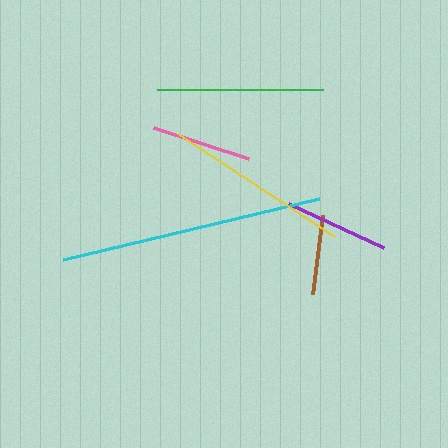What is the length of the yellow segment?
The yellow segment is approximately 187 pixels long.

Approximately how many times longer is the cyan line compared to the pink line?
The cyan line is approximately 2.6 times the length of the pink line.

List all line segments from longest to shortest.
From longest to shortest: cyan, yellow, green, purple, pink, brown.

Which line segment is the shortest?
The brown line is the shortest at approximately 80 pixels.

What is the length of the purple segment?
The purple segment is approximately 105 pixels long.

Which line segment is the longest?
The cyan line is the longest at approximately 263 pixels.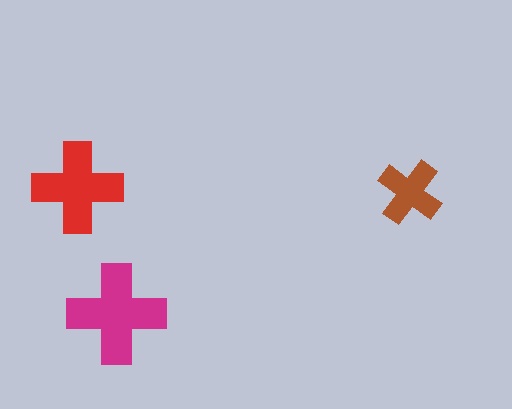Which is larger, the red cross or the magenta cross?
The magenta one.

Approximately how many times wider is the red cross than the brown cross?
About 1.5 times wider.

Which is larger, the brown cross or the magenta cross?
The magenta one.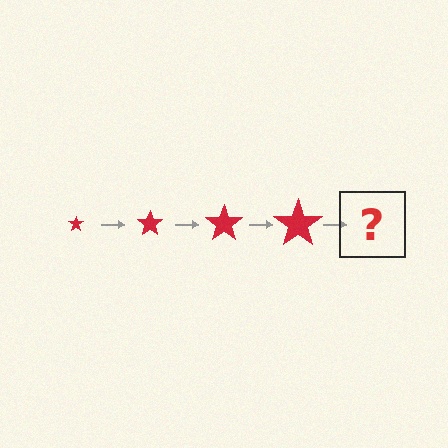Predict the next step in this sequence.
The next step is a red star, larger than the previous one.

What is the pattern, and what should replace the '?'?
The pattern is that the star gets progressively larger each step. The '?' should be a red star, larger than the previous one.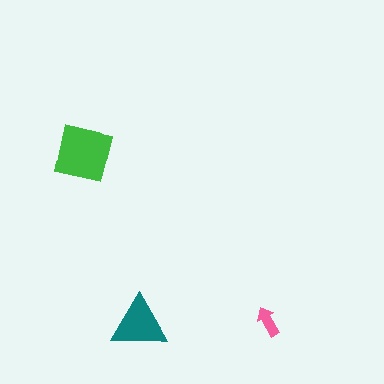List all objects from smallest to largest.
The pink arrow, the teal triangle, the green square.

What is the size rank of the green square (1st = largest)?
1st.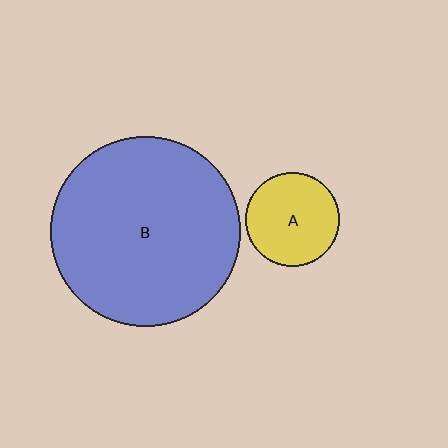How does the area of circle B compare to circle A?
Approximately 4.1 times.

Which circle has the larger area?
Circle B (blue).